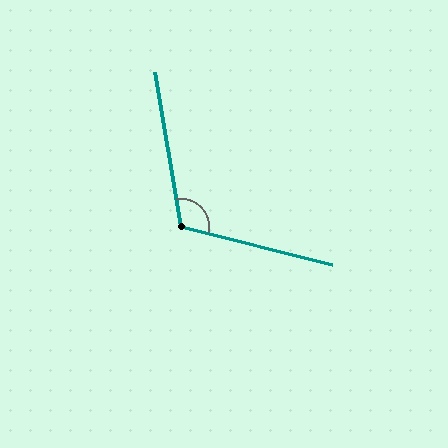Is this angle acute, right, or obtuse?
It is obtuse.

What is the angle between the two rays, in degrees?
Approximately 114 degrees.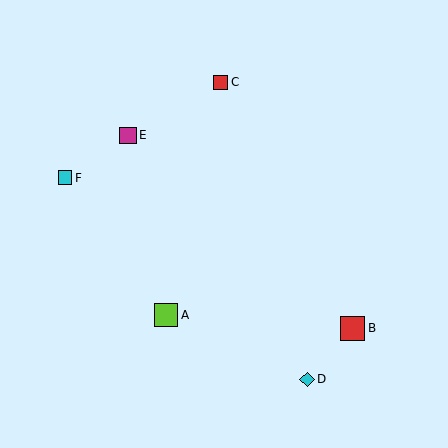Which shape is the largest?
The red square (labeled B) is the largest.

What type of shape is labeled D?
Shape D is a cyan diamond.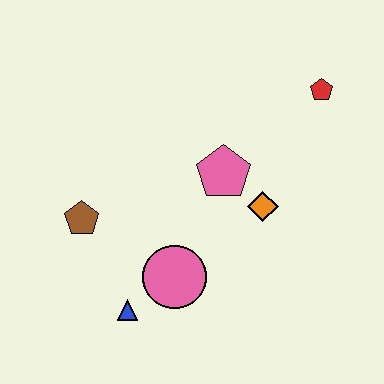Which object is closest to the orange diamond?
The pink pentagon is closest to the orange diamond.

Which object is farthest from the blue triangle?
The red pentagon is farthest from the blue triangle.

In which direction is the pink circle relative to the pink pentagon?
The pink circle is below the pink pentagon.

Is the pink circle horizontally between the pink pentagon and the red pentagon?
No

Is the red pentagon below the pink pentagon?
No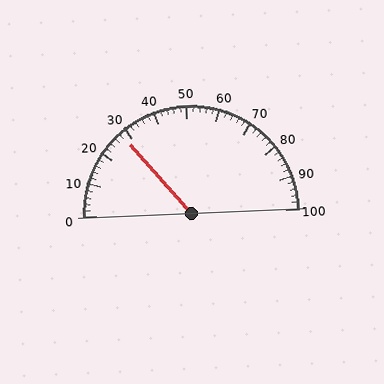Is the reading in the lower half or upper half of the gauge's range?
The reading is in the lower half of the range (0 to 100).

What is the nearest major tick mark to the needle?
The nearest major tick mark is 30.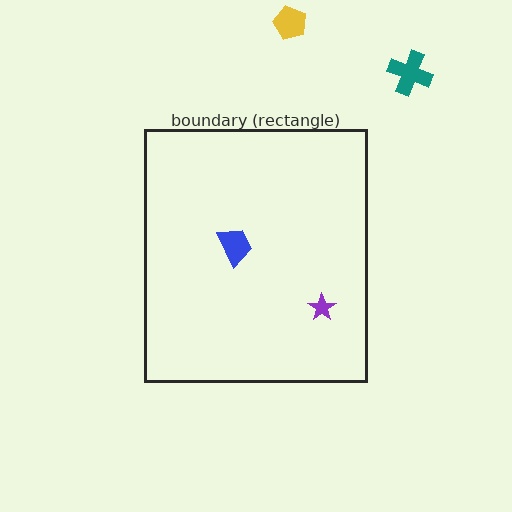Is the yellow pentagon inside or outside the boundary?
Outside.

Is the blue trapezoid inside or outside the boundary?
Inside.